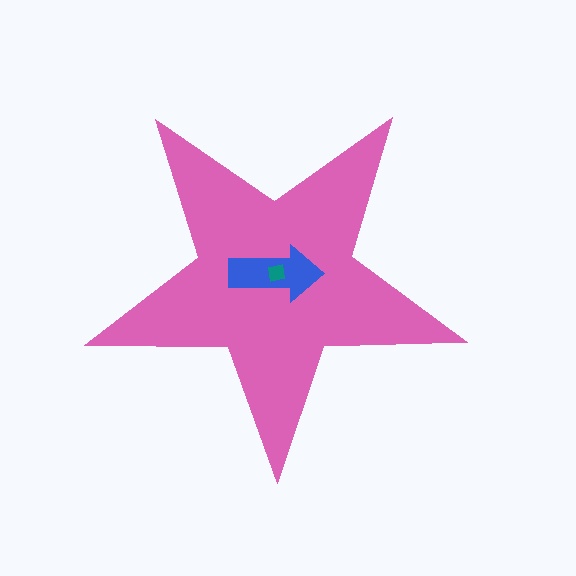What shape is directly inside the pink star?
The blue arrow.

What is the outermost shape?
The pink star.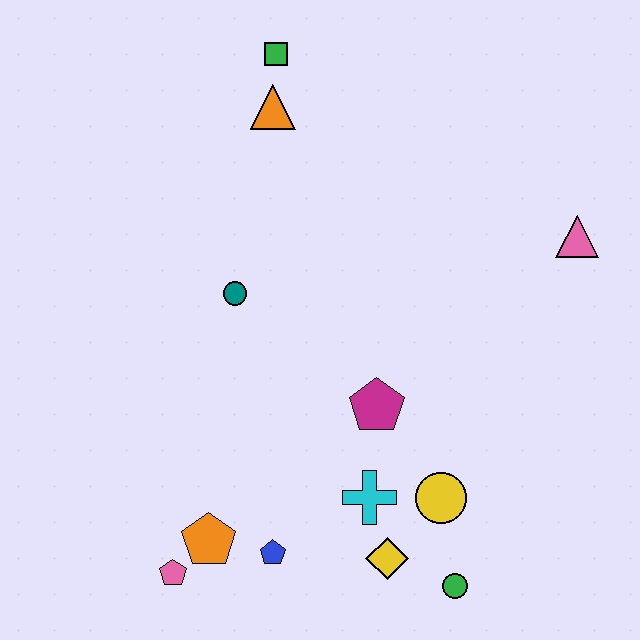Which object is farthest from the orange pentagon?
The green square is farthest from the orange pentagon.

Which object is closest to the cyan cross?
The yellow diamond is closest to the cyan cross.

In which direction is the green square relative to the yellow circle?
The green square is above the yellow circle.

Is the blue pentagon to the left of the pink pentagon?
No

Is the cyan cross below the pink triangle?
Yes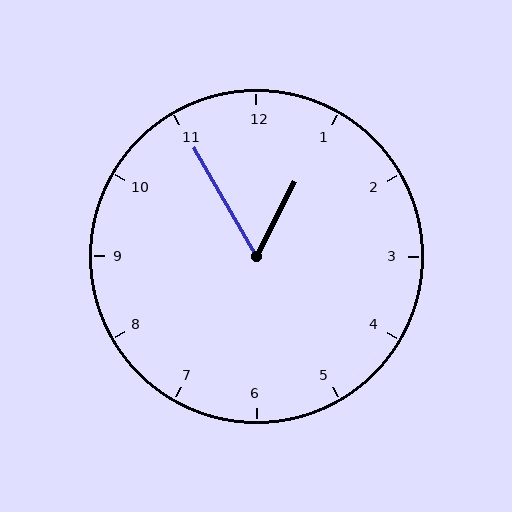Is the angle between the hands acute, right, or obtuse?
It is acute.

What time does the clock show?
12:55.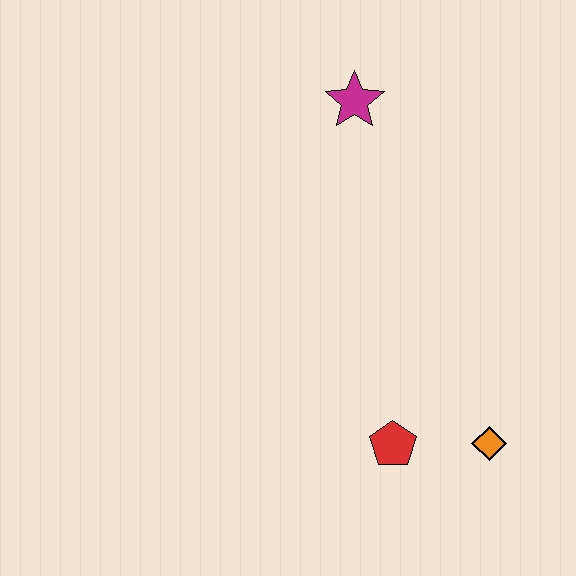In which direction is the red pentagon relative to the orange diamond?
The red pentagon is to the left of the orange diamond.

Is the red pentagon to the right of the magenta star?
Yes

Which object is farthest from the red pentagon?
The magenta star is farthest from the red pentagon.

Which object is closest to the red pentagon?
The orange diamond is closest to the red pentagon.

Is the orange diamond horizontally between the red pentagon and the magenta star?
No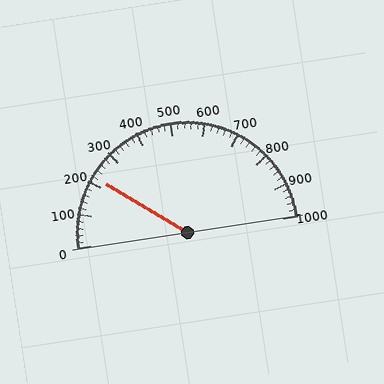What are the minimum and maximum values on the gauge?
The gauge ranges from 0 to 1000.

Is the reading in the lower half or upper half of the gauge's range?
The reading is in the lower half of the range (0 to 1000).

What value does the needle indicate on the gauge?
The needle indicates approximately 220.